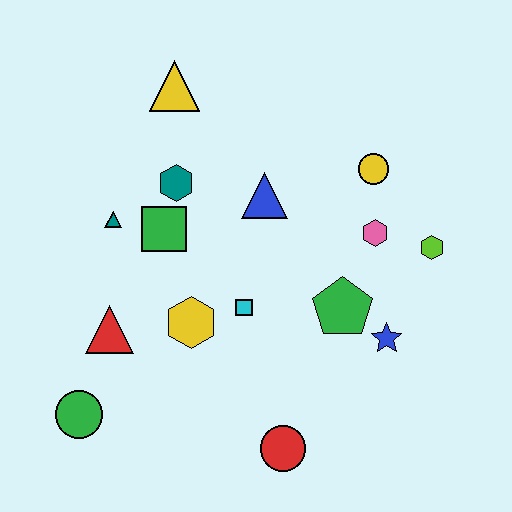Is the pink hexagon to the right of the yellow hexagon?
Yes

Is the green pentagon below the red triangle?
No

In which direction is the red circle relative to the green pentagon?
The red circle is below the green pentagon.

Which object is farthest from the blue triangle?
The green circle is farthest from the blue triangle.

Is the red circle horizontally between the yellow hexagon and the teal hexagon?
No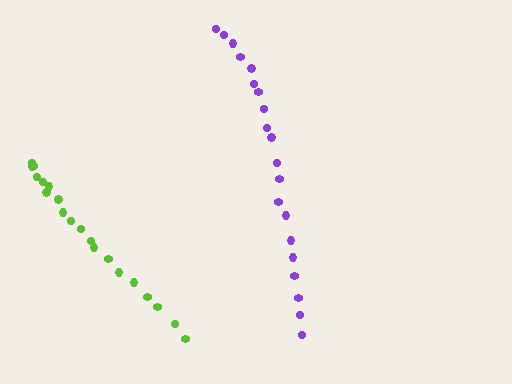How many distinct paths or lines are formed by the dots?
There are 2 distinct paths.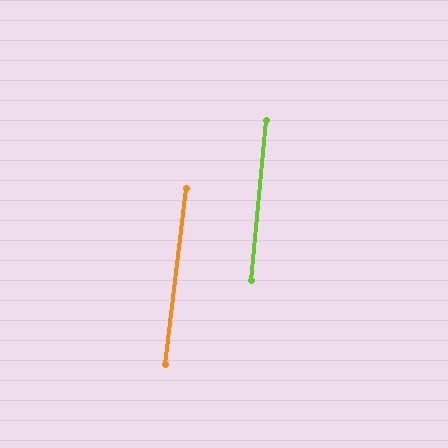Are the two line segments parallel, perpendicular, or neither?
Parallel — their directions differ by only 1.8°.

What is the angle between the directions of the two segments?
Approximately 2 degrees.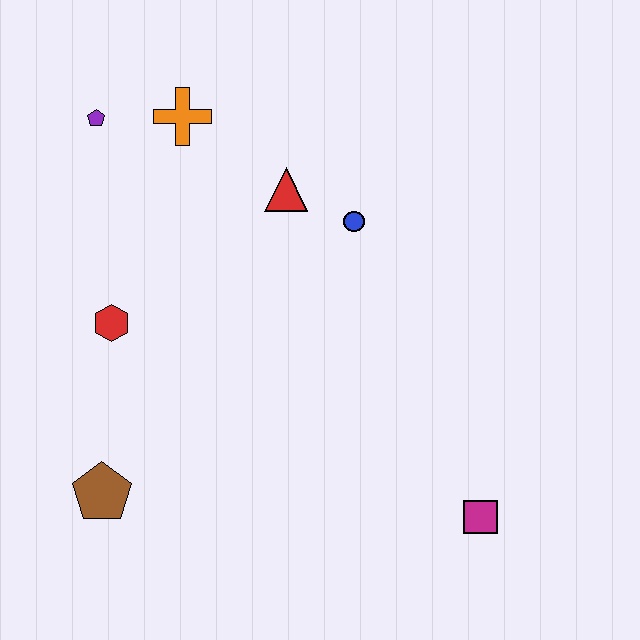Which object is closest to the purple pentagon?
The orange cross is closest to the purple pentagon.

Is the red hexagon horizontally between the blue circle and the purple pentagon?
Yes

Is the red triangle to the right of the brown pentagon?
Yes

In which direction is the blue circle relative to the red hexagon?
The blue circle is to the right of the red hexagon.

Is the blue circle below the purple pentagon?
Yes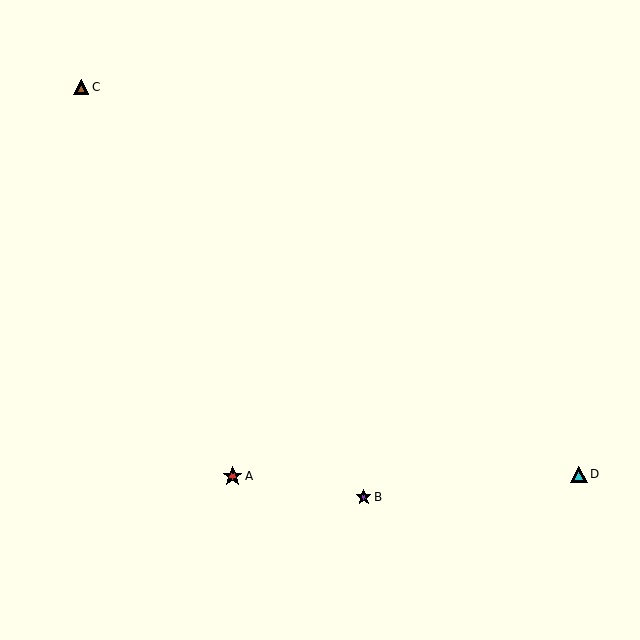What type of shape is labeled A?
Shape A is a red star.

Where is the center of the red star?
The center of the red star is at (233, 476).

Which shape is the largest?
The red star (labeled A) is the largest.